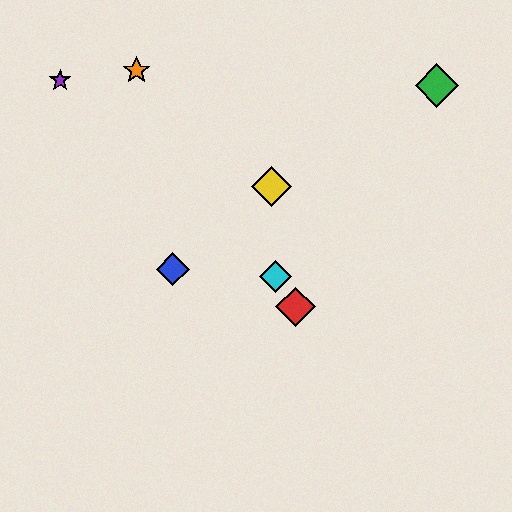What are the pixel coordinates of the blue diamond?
The blue diamond is at (173, 269).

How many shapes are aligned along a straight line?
3 shapes (the red diamond, the orange star, the cyan diamond) are aligned along a straight line.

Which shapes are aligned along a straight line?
The red diamond, the orange star, the cyan diamond are aligned along a straight line.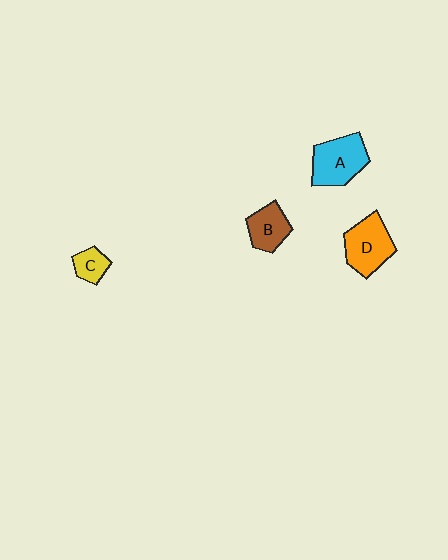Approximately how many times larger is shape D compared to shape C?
Approximately 2.3 times.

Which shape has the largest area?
Shape A (cyan).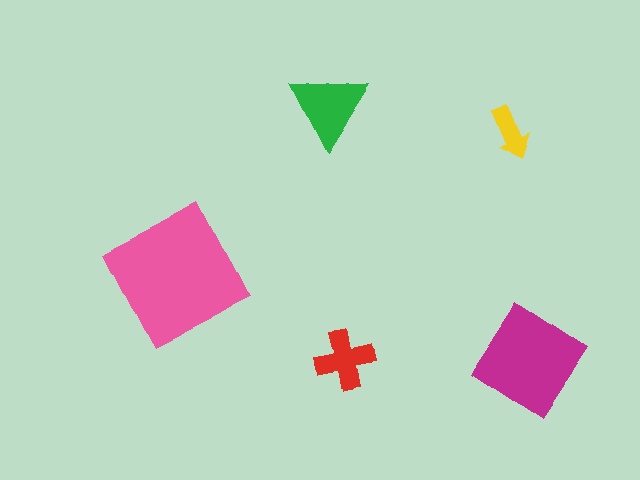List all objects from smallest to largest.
The yellow arrow, the red cross, the green triangle, the magenta diamond, the pink square.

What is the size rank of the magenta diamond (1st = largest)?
2nd.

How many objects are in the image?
There are 5 objects in the image.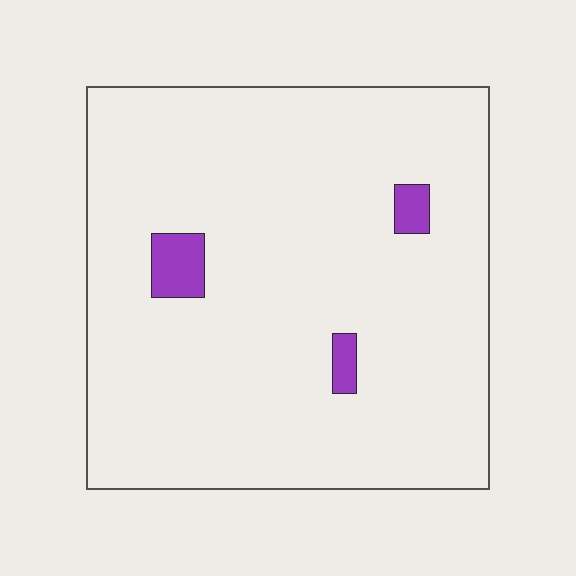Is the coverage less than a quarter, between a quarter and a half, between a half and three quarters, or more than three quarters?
Less than a quarter.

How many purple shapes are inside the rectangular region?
3.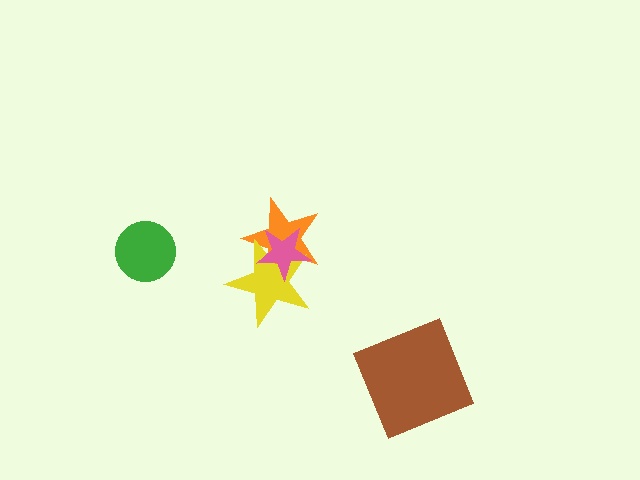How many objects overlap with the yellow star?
2 objects overlap with the yellow star.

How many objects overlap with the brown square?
0 objects overlap with the brown square.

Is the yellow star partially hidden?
Yes, it is partially covered by another shape.